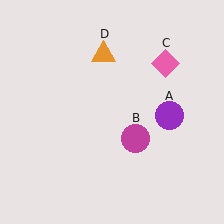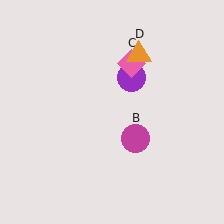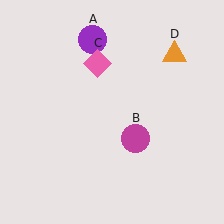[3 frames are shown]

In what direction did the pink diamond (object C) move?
The pink diamond (object C) moved left.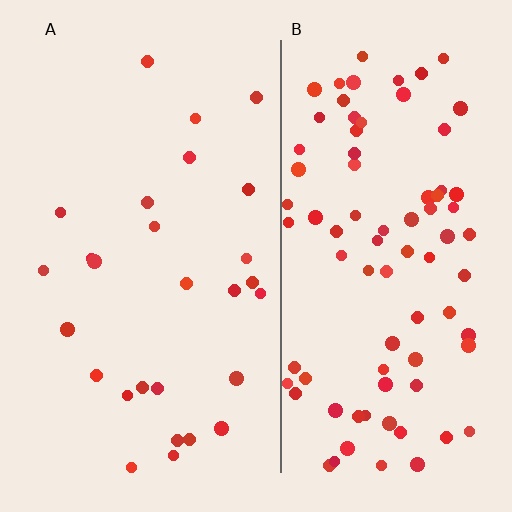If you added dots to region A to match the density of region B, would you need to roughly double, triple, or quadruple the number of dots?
Approximately triple.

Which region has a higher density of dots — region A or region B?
B (the right).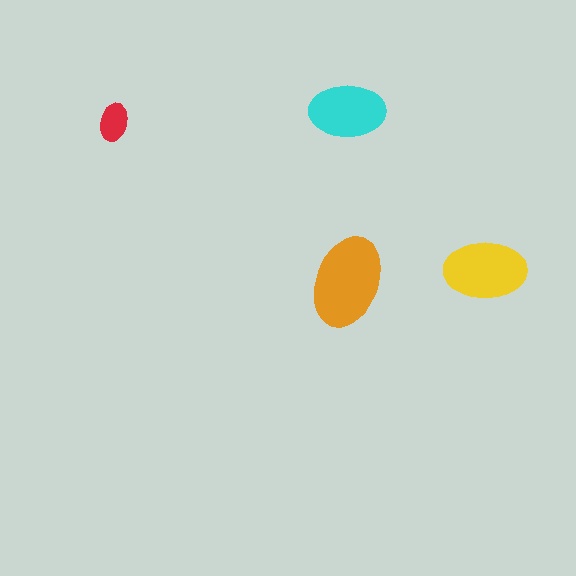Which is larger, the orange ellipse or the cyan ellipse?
The orange one.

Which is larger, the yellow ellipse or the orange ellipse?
The orange one.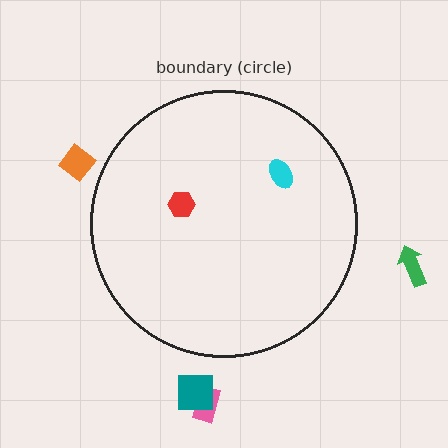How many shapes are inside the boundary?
2 inside, 4 outside.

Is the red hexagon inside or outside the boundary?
Inside.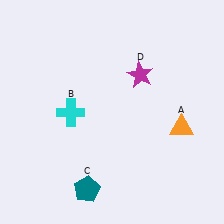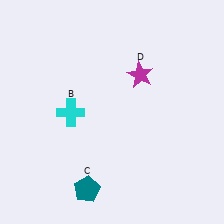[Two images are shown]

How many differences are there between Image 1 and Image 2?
There is 1 difference between the two images.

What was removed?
The orange triangle (A) was removed in Image 2.